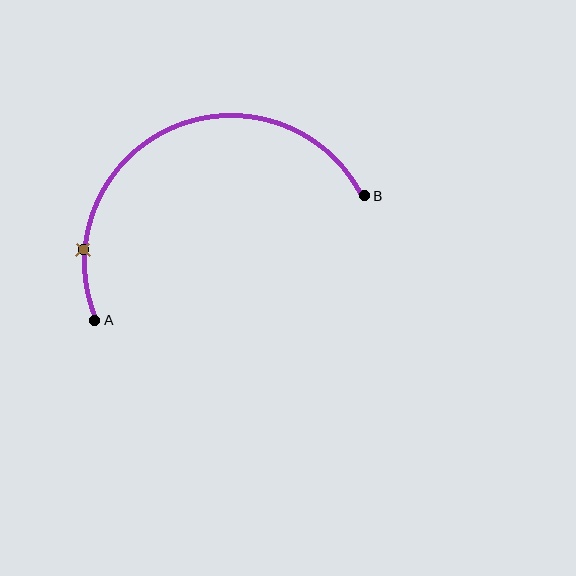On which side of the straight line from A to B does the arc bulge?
The arc bulges above the straight line connecting A and B.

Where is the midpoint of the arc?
The arc midpoint is the point on the curve farthest from the straight line joining A and B. It sits above that line.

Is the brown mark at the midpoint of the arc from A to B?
No. The brown mark lies on the arc but is closer to endpoint A. The arc midpoint would be at the point on the curve equidistant along the arc from both A and B.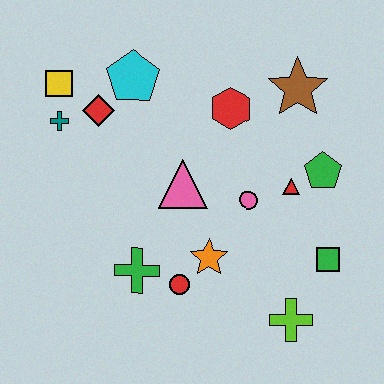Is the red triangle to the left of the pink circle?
No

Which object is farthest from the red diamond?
The lime cross is farthest from the red diamond.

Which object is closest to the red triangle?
The green pentagon is closest to the red triangle.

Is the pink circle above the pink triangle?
No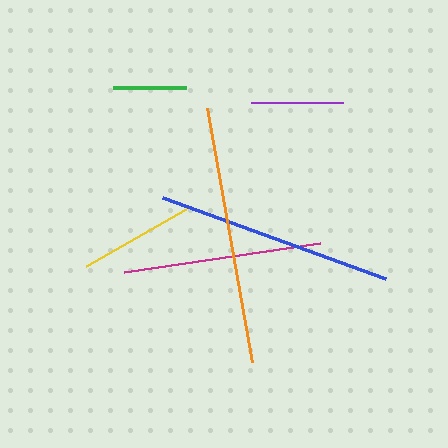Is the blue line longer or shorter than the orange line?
The orange line is longer than the blue line.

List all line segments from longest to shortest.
From longest to shortest: orange, blue, magenta, yellow, purple, green.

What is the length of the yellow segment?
The yellow segment is approximately 115 pixels long.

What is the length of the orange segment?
The orange segment is approximately 259 pixels long.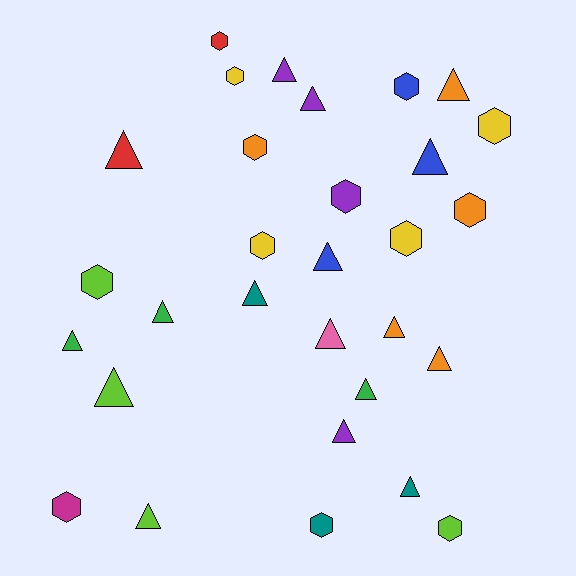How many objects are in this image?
There are 30 objects.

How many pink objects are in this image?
There is 1 pink object.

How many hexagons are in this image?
There are 13 hexagons.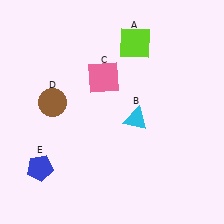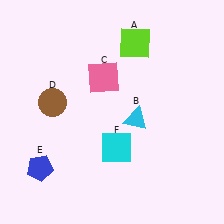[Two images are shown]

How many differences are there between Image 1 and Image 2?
There is 1 difference between the two images.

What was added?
A cyan square (F) was added in Image 2.